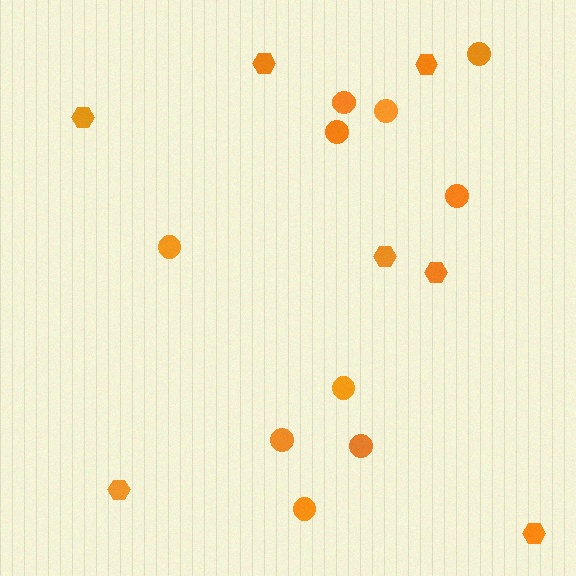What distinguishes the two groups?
There are 2 groups: one group of circles (10) and one group of hexagons (7).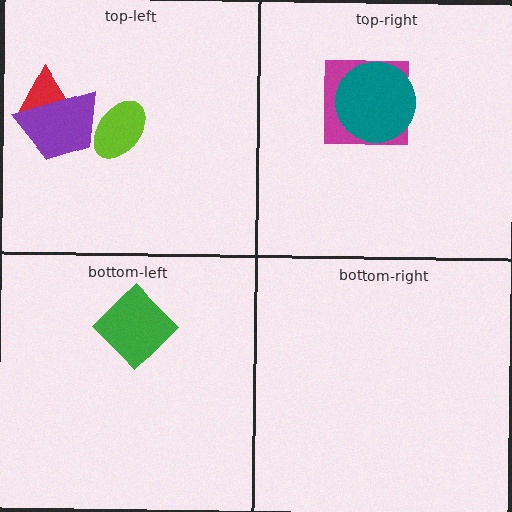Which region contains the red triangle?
The top-left region.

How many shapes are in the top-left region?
3.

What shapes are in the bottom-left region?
The green diamond.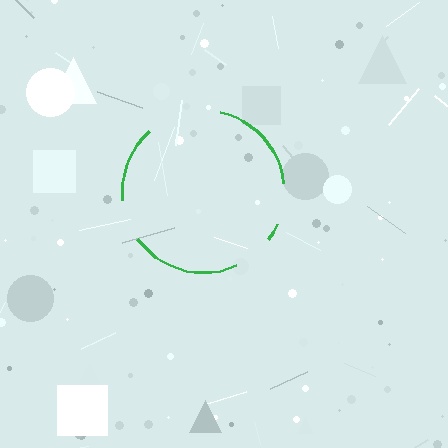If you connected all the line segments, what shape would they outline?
They would outline a circle.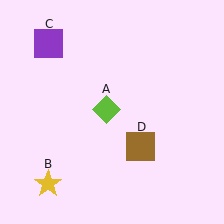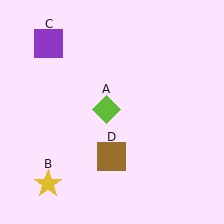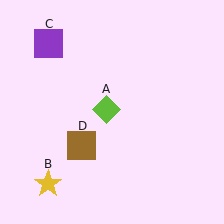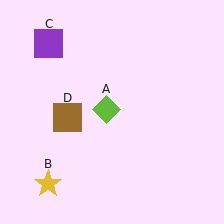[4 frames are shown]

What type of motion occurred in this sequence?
The brown square (object D) rotated clockwise around the center of the scene.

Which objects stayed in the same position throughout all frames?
Lime diamond (object A) and yellow star (object B) and purple square (object C) remained stationary.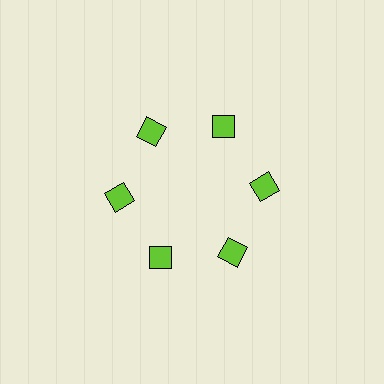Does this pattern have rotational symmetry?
Yes, this pattern has 6-fold rotational symmetry. It looks the same after rotating 60 degrees around the center.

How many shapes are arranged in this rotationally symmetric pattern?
There are 6 shapes, arranged in 6 groups of 1.